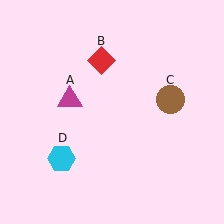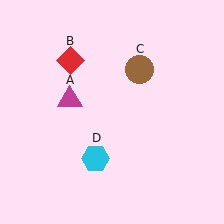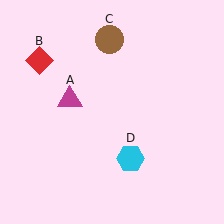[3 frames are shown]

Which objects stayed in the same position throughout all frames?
Magenta triangle (object A) remained stationary.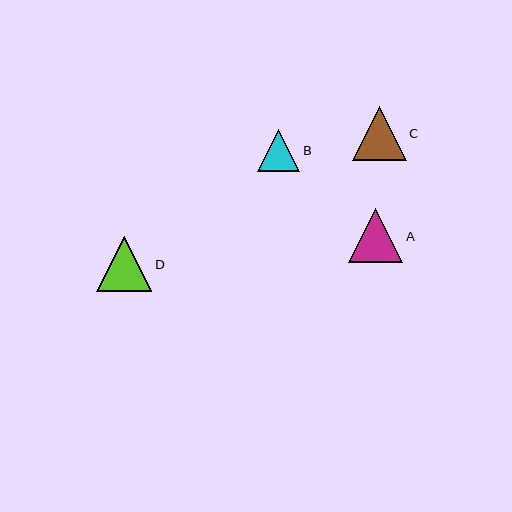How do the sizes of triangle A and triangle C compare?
Triangle A and triangle C are approximately the same size.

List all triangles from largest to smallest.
From largest to smallest: D, A, C, B.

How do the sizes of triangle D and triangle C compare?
Triangle D and triangle C are approximately the same size.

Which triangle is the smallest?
Triangle B is the smallest with a size of approximately 42 pixels.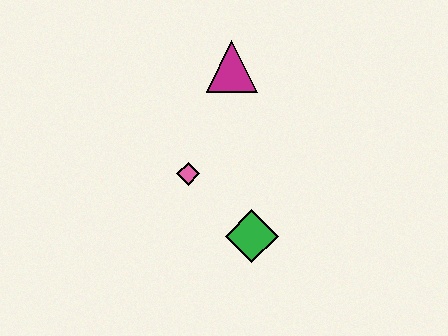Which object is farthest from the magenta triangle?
The green diamond is farthest from the magenta triangle.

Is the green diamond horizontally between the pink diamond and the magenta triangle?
No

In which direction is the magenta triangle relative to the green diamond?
The magenta triangle is above the green diamond.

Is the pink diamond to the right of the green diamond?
No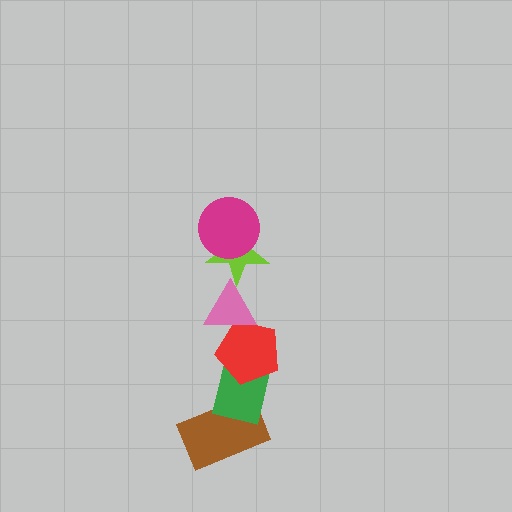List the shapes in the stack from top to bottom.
From top to bottom: the magenta circle, the lime star, the pink triangle, the red pentagon, the green rectangle, the brown rectangle.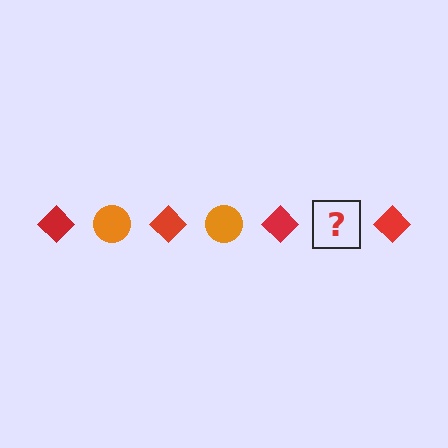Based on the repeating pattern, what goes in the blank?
The blank should be an orange circle.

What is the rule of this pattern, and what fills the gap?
The rule is that the pattern alternates between red diamond and orange circle. The gap should be filled with an orange circle.